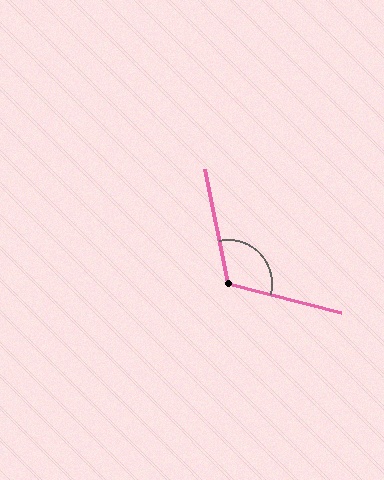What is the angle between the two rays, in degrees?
Approximately 115 degrees.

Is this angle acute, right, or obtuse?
It is obtuse.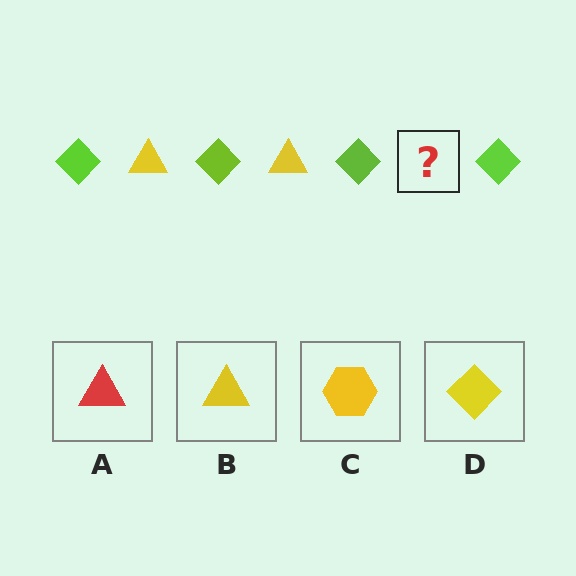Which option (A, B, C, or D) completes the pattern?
B.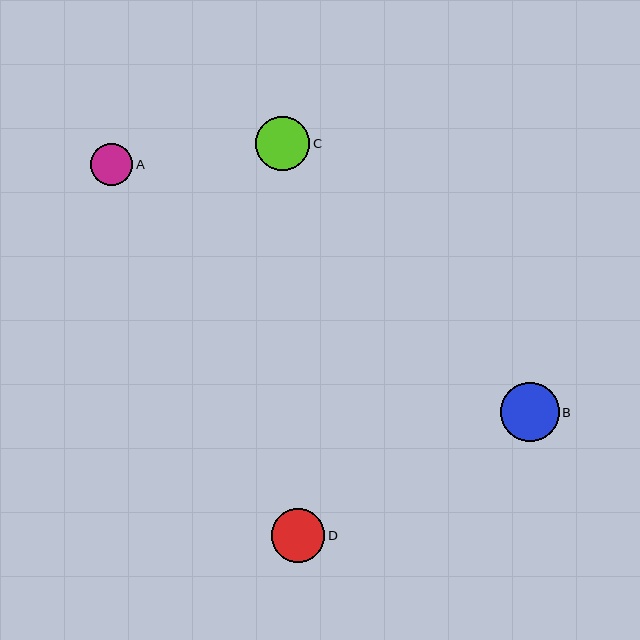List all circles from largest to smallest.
From largest to smallest: B, C, D, A.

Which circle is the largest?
Circle B is the largest with a size of approximately 59 pixels.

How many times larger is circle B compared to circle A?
Circle B is approximately 1.4 times the size of circle A.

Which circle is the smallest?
Circle A is the smallest with a size of approximately 43 pixels.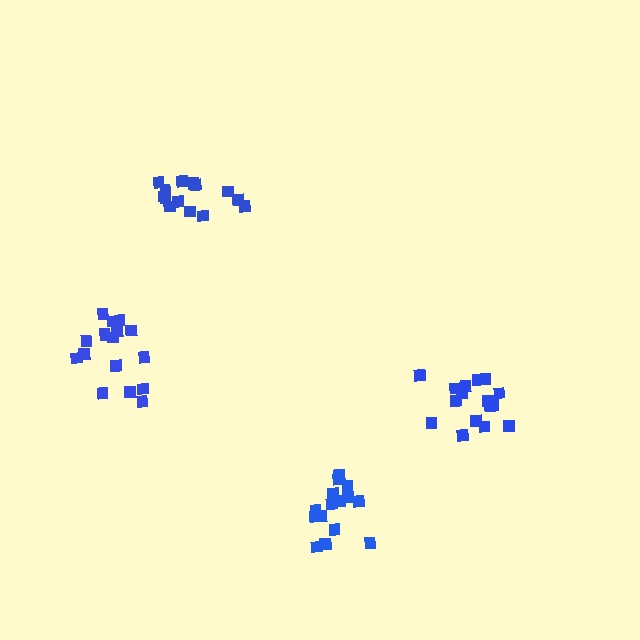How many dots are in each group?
Group 1: 15 dots, Group 2: 15 dots, Group 3: 16 dots, Group 4: 17 dots (63 total).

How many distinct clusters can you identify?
There are 4 distinct clusters.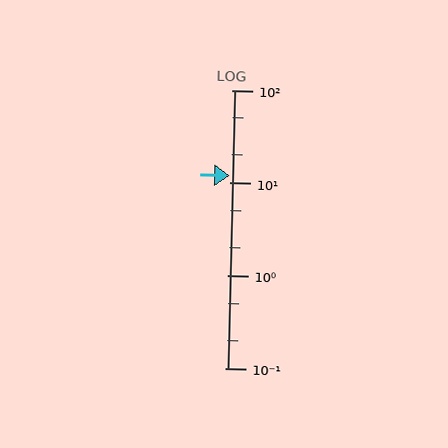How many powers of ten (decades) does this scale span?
The scale spans 3 decades, from 0.1 to 100.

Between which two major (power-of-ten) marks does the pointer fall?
The pointer is between 10 and 100.